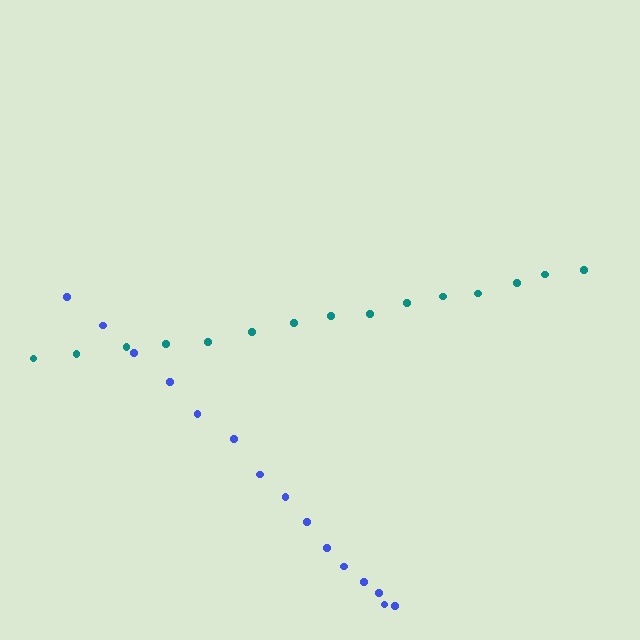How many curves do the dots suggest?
There are 2 distinct paths.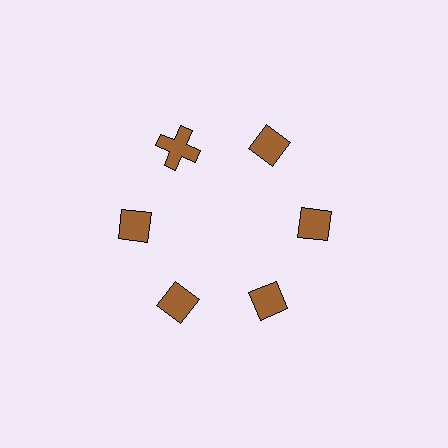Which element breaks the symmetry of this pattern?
The brown cross at roughly the 11 o'clock position breaks the symmetry. All other shapes are brown diamonds.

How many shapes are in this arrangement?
There are 6 shapes arranged in a ring pattern.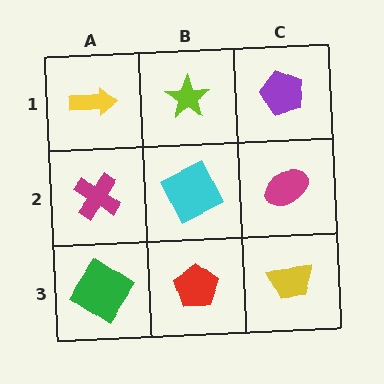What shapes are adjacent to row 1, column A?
A magenta cross (row 2, column A), a lime star (row 1, column B).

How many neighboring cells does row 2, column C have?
3.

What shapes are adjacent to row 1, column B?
A cyan square (row 2, column B), a yellow arrow (row 1, column A), a purple pentagon (row 1, column C).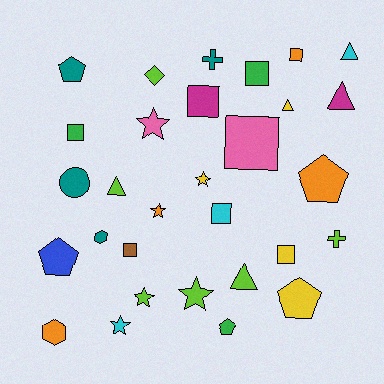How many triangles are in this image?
There are 5 triangles.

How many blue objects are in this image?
There is 1 blue object.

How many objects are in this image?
There are 30 objects.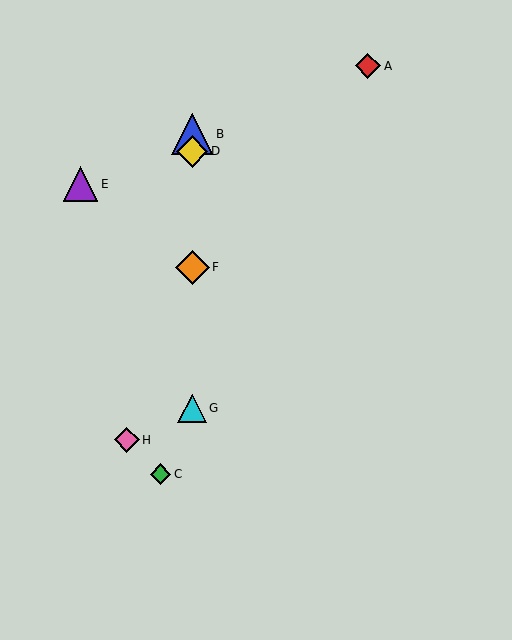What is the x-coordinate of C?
Object C is at x≈161.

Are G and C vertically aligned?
No, G is at x≈192 and C is at x≈161.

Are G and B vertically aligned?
Yes, both are at x≈192.